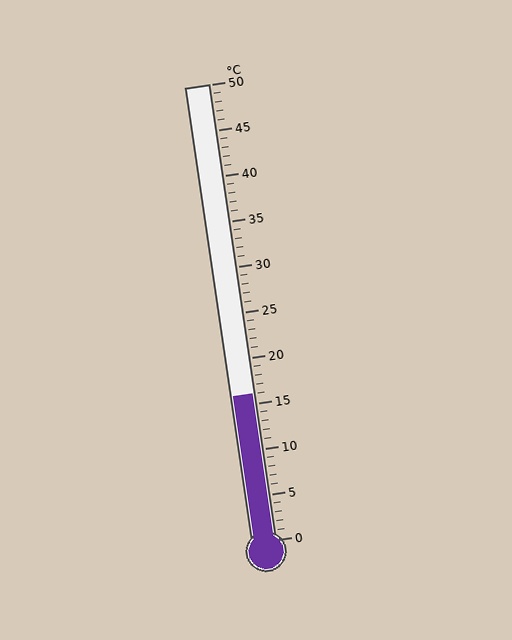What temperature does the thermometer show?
The thermometer shows approximately 16°C.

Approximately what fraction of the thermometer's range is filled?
The thermometer is filled to approximately 30% of its range.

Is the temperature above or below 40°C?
The temperature is below 40°C.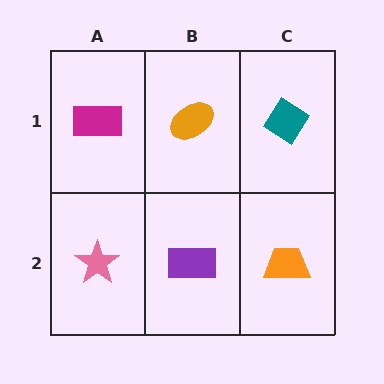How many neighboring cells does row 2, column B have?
3.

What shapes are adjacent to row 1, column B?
A purple rectangle (row 2, column B), a magenta rectangle (row 1, column A), a teal diamond (row 1, column C).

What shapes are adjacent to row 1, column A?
A pink star (row 2, column A), an orange ellipse (row 1, column B).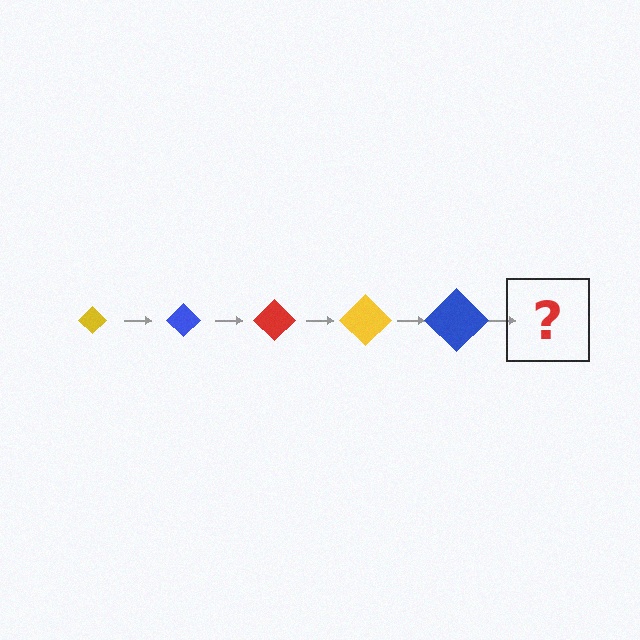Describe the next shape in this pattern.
It should be a red diamond, larger than the previous one.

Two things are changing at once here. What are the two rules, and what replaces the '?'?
The two rules are that the diamond grows larger each step and the color cycles through yellow, blue, and red. The '?' should be a red diamond, larger than the previous one.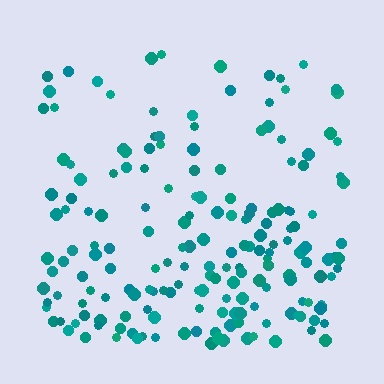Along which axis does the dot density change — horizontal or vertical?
Vertical.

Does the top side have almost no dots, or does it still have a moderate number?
Still a moderate number, just noticeably fewer than the bottom.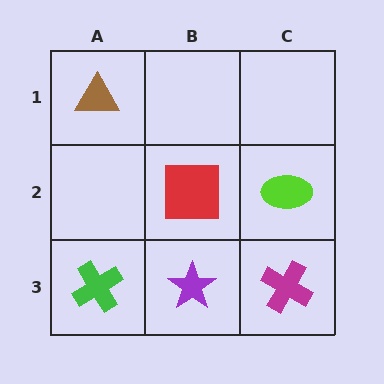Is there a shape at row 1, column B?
No, that cell is empty.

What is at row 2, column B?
A red square.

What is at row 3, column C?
A magenta cross.